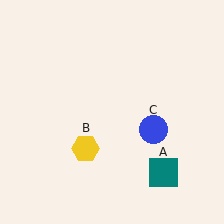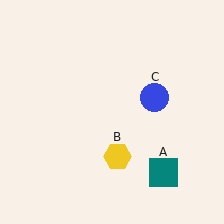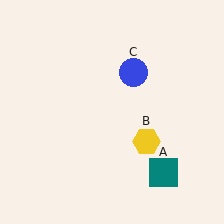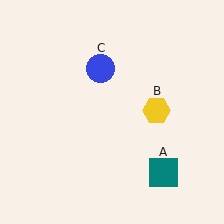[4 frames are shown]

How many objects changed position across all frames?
2 objects changed position: yellow hexagon (object B), blue circle (object C).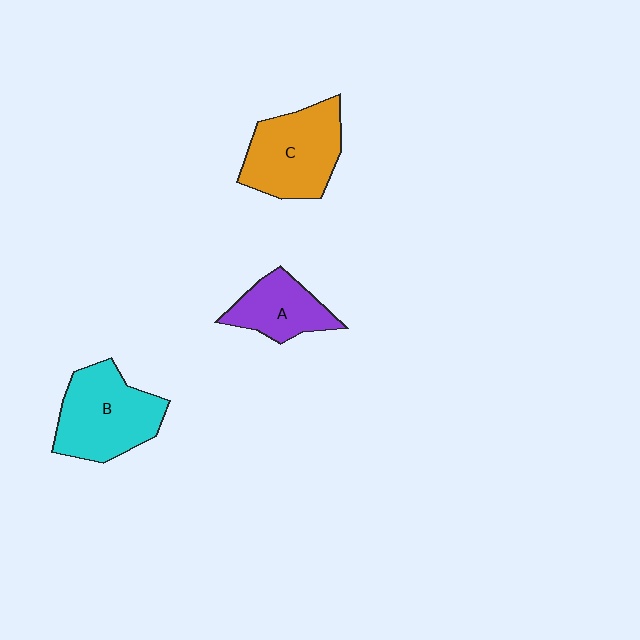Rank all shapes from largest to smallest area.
From largest to smallest: B (cyan), C (orange), A (purple).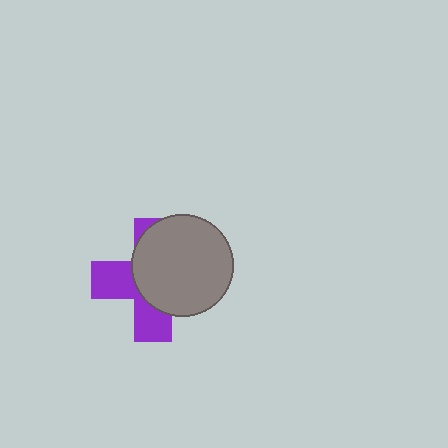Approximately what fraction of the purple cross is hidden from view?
Roughly 59% of the purple cross is hidden behind the gray circle.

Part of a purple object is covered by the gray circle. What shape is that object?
It is a cross.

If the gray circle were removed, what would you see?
You would see the complete purple cross.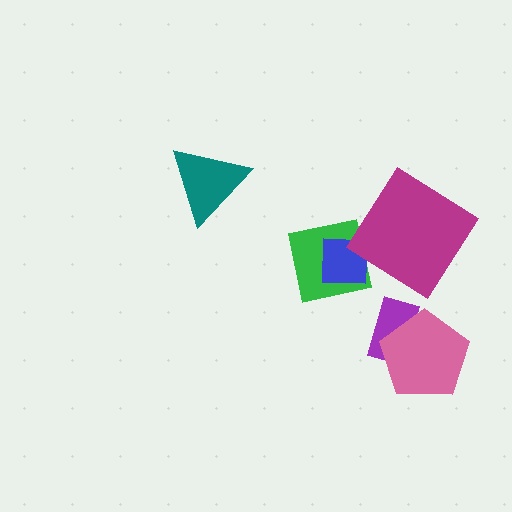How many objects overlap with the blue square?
1 object overlaps with the blue square.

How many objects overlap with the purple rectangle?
1 object overlaps with the purple rectangle.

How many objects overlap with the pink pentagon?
1 object overlaps with the pink pentagon.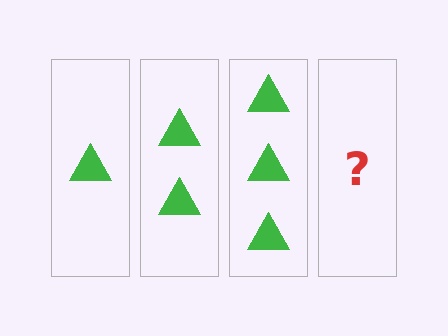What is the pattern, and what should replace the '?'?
The pattern is that each step adds one more triangle. The '?' should be 4 triangles.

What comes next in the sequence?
The next element should be 4 triangles.